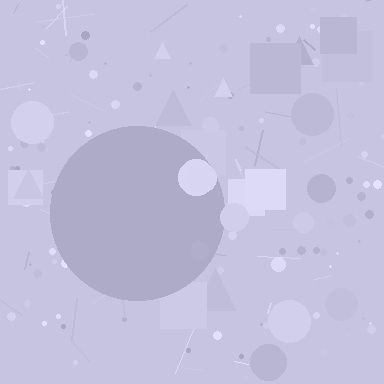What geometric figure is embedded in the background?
A circle is embedded in the background.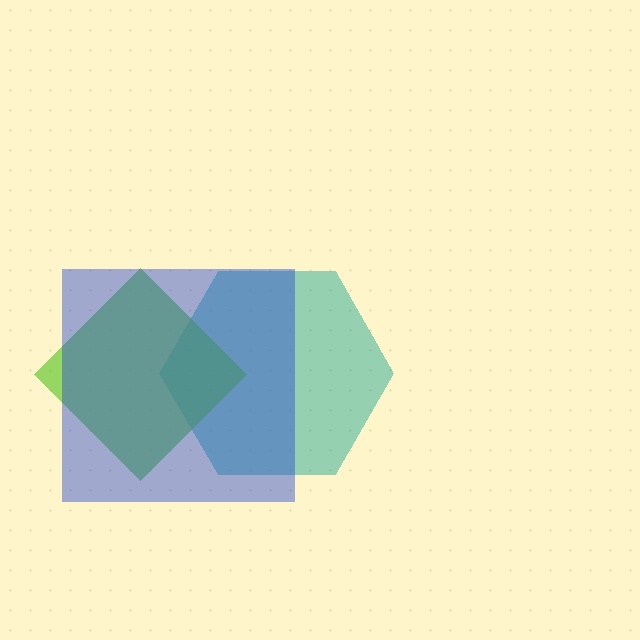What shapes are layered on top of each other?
The layered shapes are: a teal hexagon, a lime diamond, a blue square.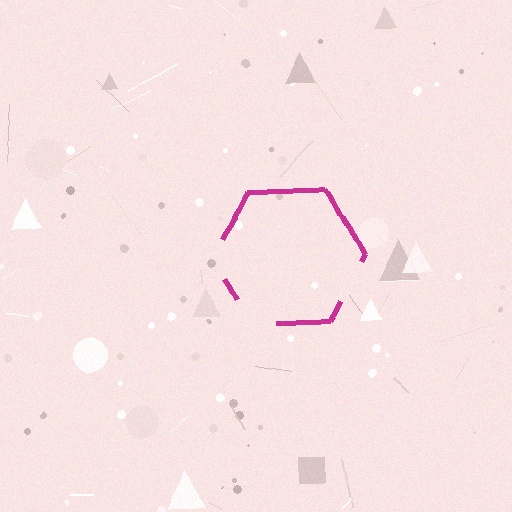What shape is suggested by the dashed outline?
The dashed outline suggests a hexagon.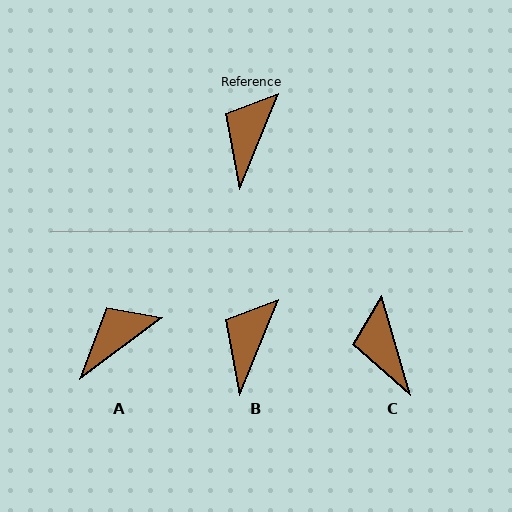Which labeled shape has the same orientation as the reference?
B.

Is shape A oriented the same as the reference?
No, it is off by about 31 degrees.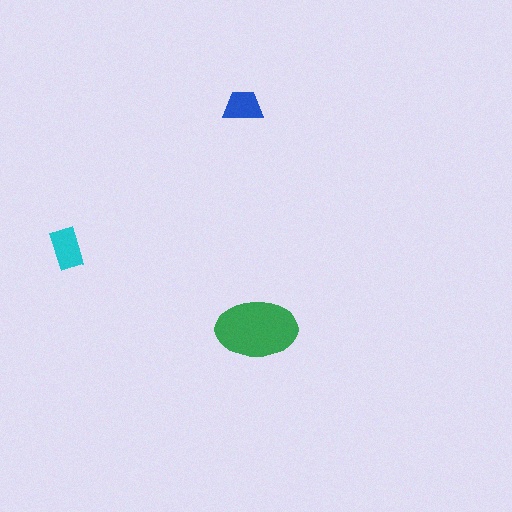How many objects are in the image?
There are 3 objects in the image.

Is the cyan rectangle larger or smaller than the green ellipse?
Smaller.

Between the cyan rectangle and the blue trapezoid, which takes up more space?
The cyan rectangle.